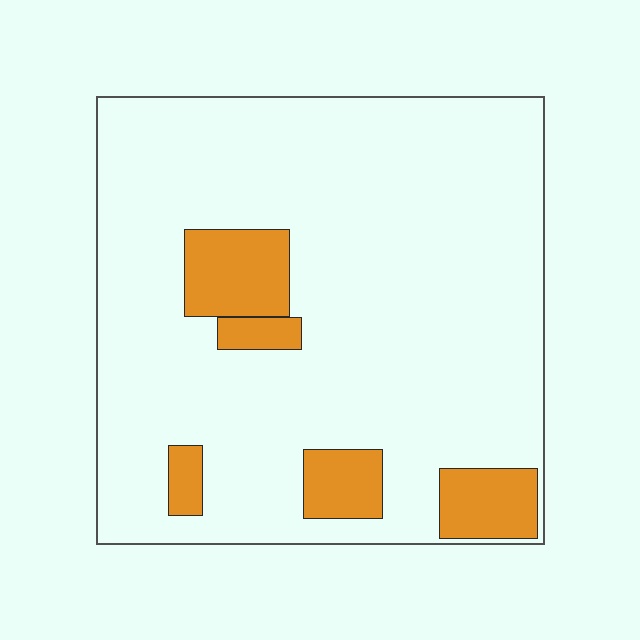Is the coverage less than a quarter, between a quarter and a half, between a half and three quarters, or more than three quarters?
Less than a quarter.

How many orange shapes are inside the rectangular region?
5.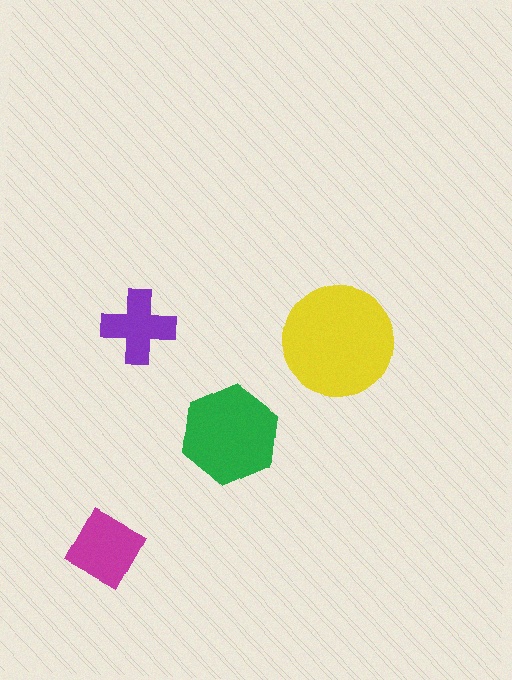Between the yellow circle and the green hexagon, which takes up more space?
The yellow circle.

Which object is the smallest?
The purple cross.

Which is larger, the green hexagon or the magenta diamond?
The green hexagon.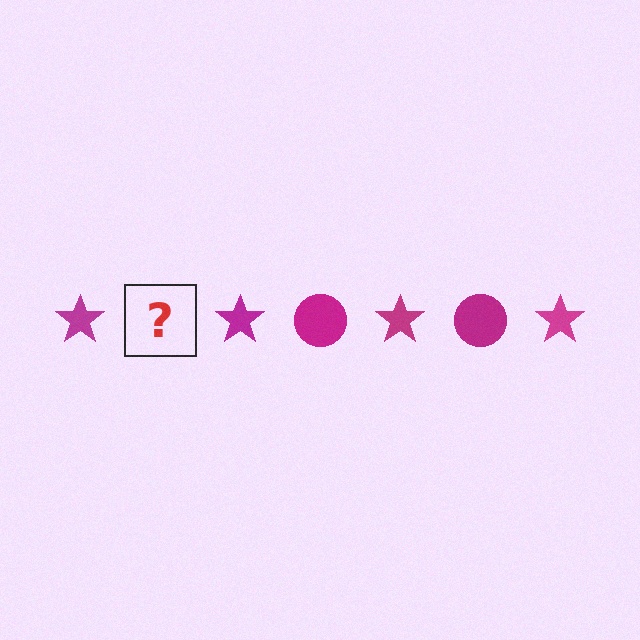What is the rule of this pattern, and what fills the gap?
The rule is that the pattern cycles through star, circle shapes in magenta. The gap should be filled with a magenta circle.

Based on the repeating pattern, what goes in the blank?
The blank should be a magenta circle.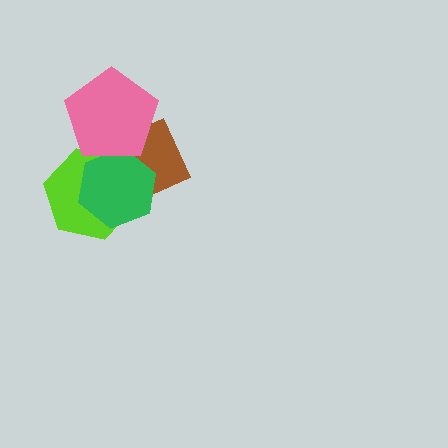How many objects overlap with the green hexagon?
3 objects overlap with the green hexagon.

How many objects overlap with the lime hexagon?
3 objects overlap with the lime hexagon.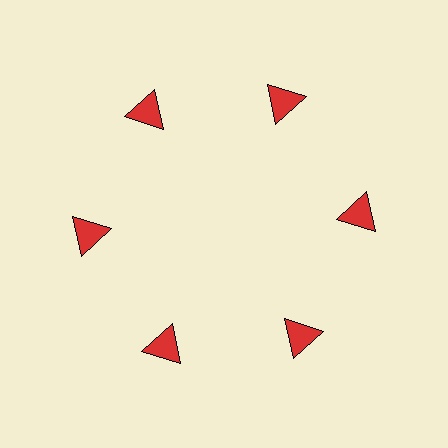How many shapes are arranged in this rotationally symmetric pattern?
There are 6 shapes, arranged in 6 groups of 1.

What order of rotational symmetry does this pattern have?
This pattern has 6-fold rotational symmetry.